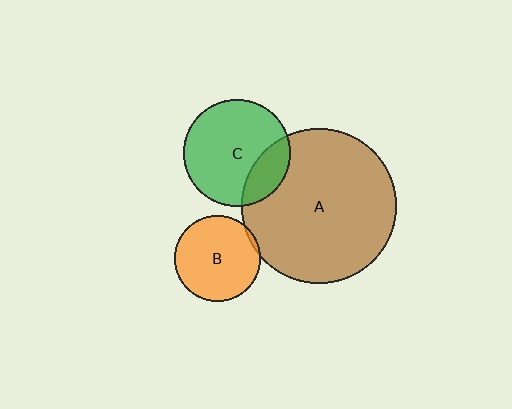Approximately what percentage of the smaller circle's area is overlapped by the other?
Approximately 20%.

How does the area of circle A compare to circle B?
Approximately 3.2 times.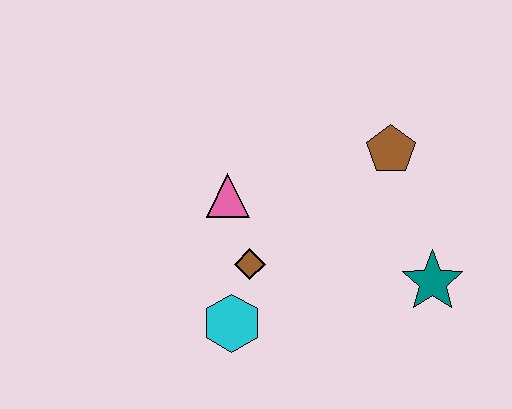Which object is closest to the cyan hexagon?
The brown diamond is closest to the cyan hexagon.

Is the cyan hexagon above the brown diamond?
No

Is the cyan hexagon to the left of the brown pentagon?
Yes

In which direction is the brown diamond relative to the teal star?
The brown diamond is to the left of the teal star.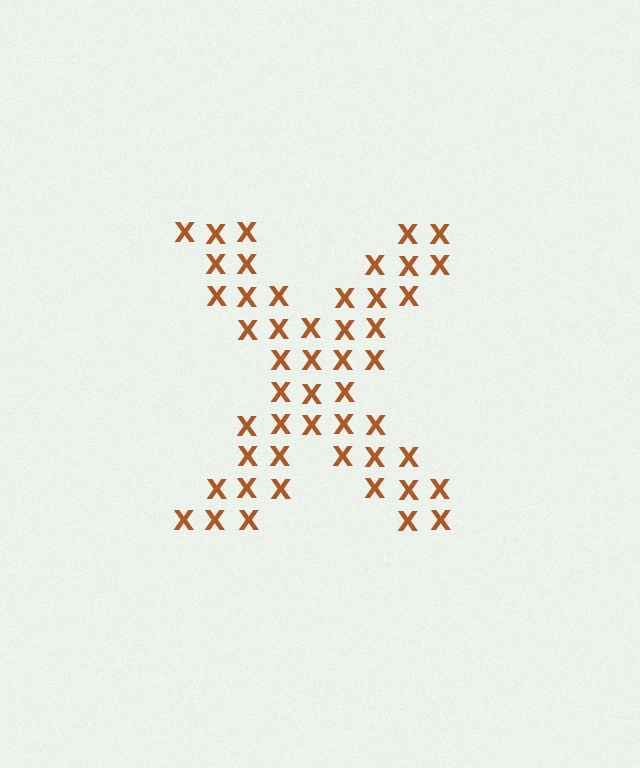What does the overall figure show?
The overall figure shows the letter X.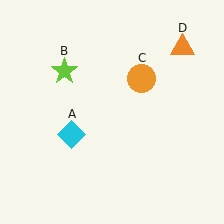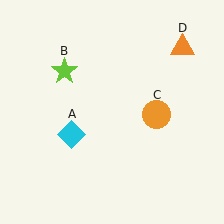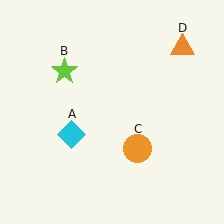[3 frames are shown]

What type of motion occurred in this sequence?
The orange circle (object C) rotated clockwise around the center of the scene.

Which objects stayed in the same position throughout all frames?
Cyan diamond (object A) and lime star (object B) and orange triangle (object D) remained stationary.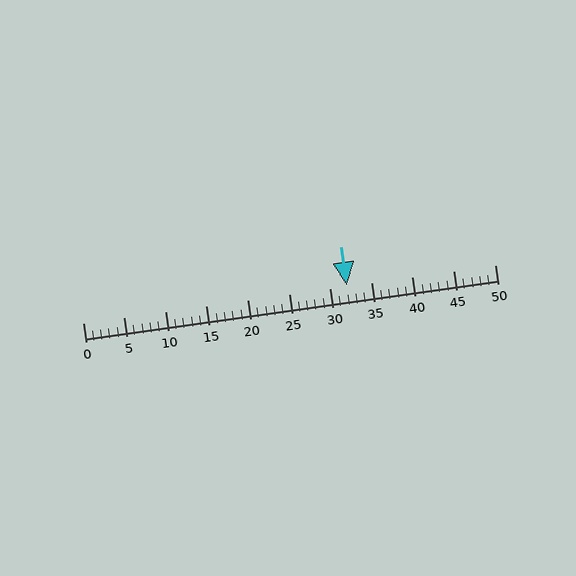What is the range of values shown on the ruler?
The ruler shows values from 0 to 50.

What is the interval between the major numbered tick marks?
The major tick marks are spaced 5 units apart.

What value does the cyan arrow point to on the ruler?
The cyan arrow points to approximately 32.